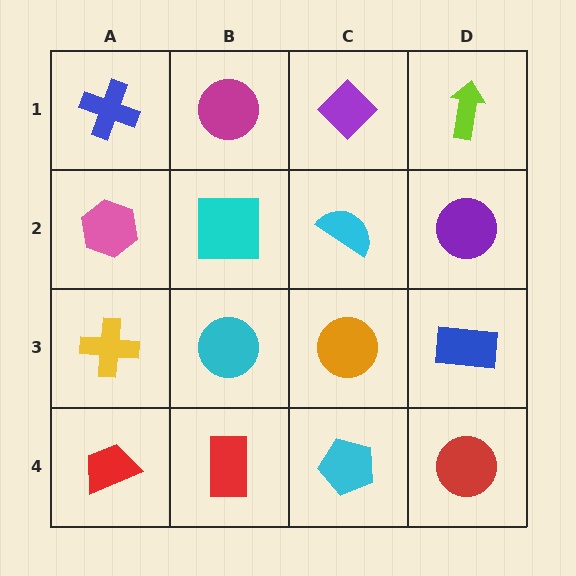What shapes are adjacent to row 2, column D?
A lime arrow (row 1, column D), a blue rectangle (row 3, column D), a cyan semicircle (row 2, column C).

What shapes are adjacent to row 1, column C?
A cyan semicircle (row 2, column C), a magenta circle (row 1, column B), a lime arrow (row 1, column D).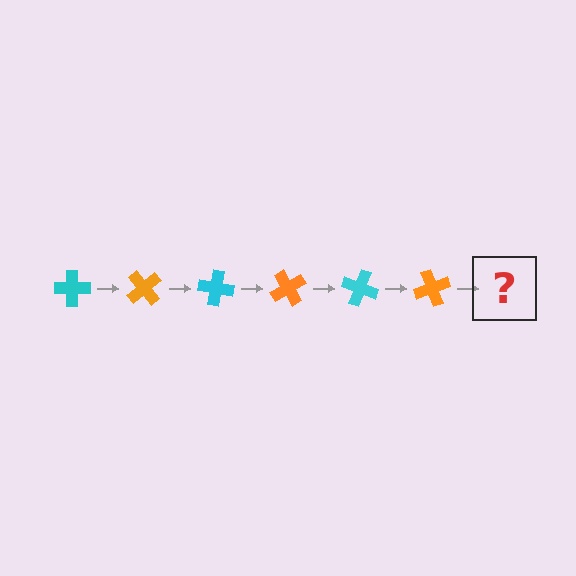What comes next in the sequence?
The next element should be a cyan cross, rotated 300 degrees from the start.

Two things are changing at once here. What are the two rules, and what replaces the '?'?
The two rules are that it rotates 50 degrees each step and the color cycles through cyan and orange. The '?' should be a cyan cross, rotated 300 degrees from the start.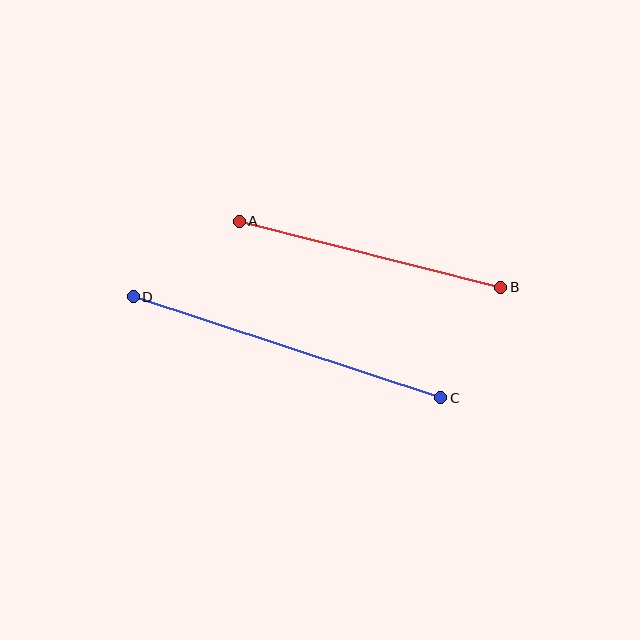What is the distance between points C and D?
The distance is approximately 324 pixels.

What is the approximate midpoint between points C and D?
The midpoint is at approximately (287, 347) pixels.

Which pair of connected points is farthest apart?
Points C and D are farthest apart.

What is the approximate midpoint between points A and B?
The midpoint is at approximately (370, 254) pixels.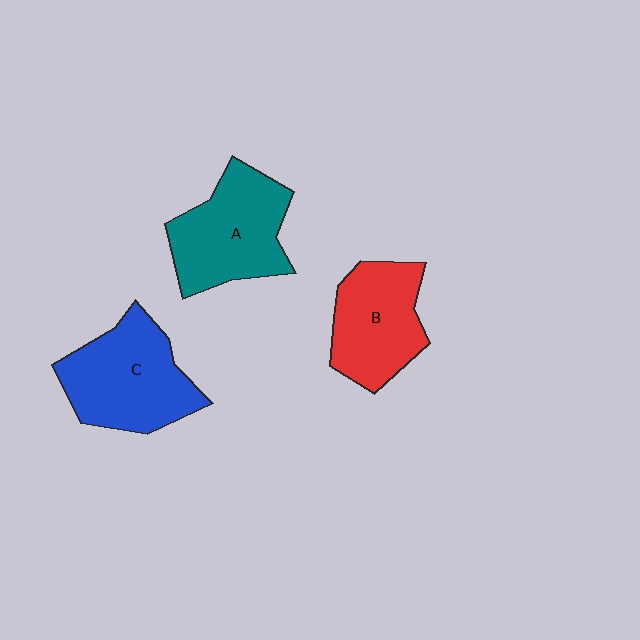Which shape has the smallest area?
Shape B (red).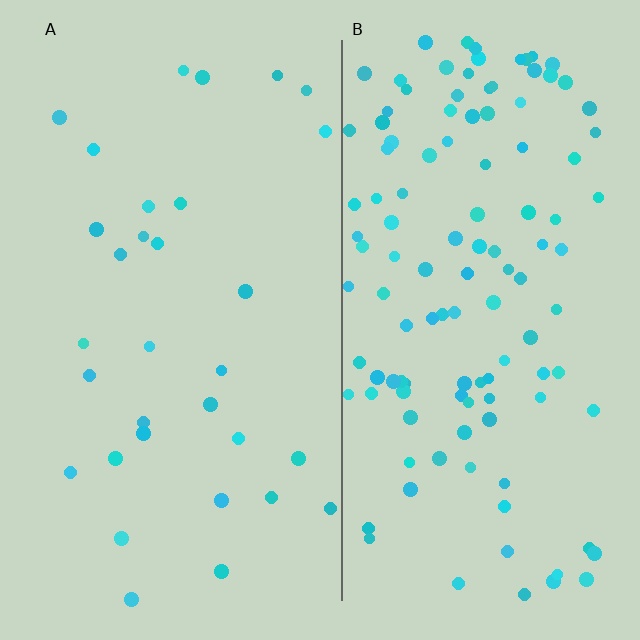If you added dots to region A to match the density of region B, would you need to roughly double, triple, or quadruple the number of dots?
Approximately quadruple.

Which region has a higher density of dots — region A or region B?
B (the right).